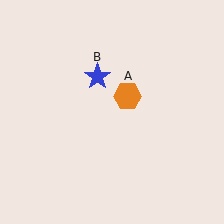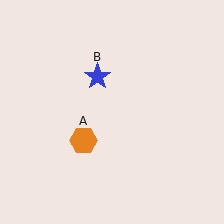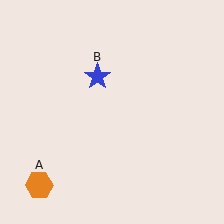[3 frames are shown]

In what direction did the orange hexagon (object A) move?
The orange hexagon (object A) moved down and to the left.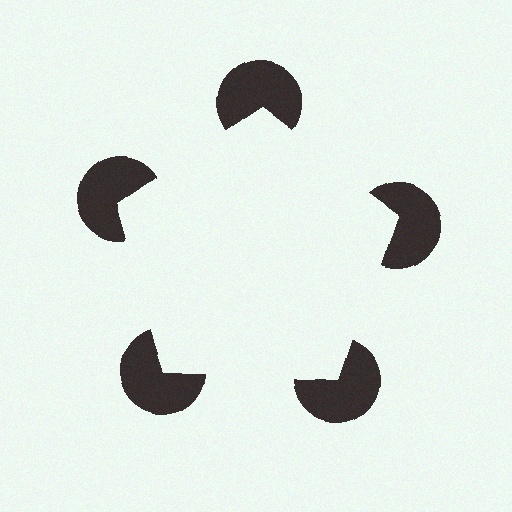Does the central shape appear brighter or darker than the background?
It typically appears slightly brighter than the background, even though no actual brightness change is drawn.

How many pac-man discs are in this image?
There are 5 — one at each vertex of the illusory pentagon.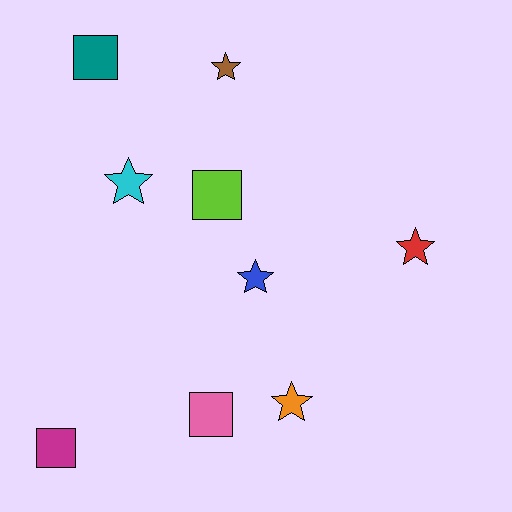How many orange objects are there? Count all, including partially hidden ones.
There is 1 orange object.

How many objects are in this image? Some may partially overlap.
There are 9 objects.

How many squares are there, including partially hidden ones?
There are 4 squares.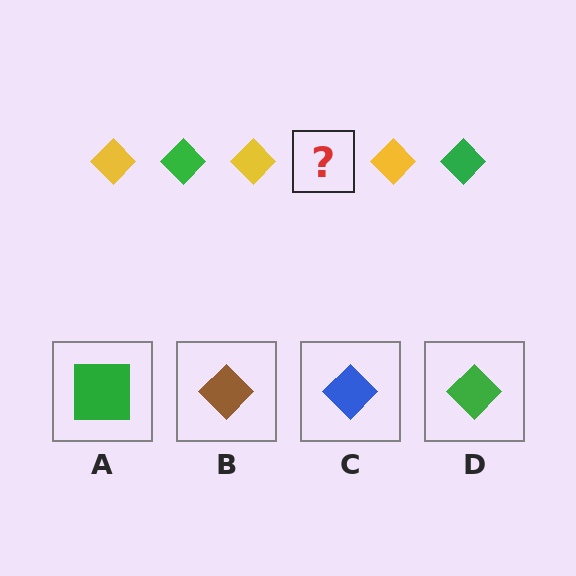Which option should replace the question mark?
Option D.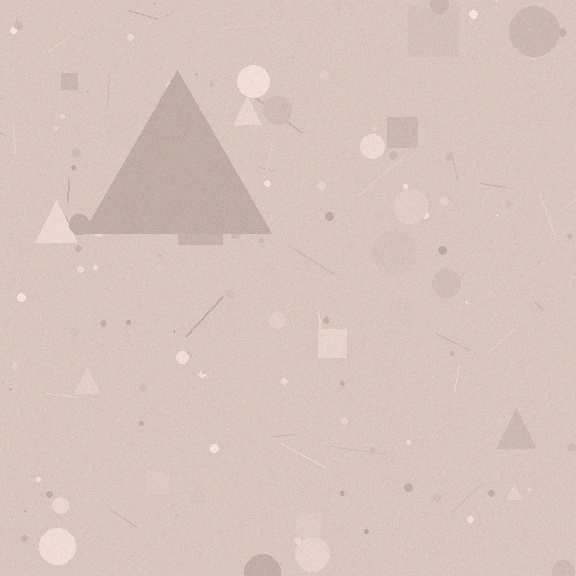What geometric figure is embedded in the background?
A triangle is embedded in the background.